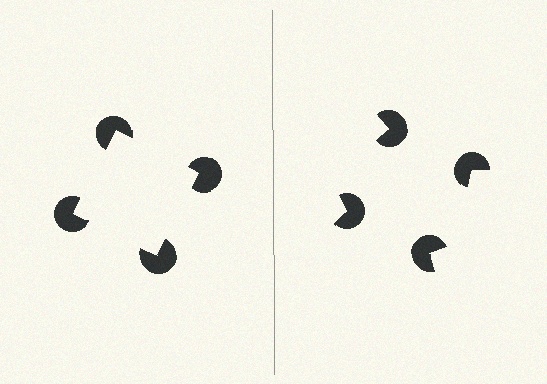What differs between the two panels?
The pac-man discs are positioned identically on both sides; only the wedge orientations differ. On the left they align to a square; on the right they are misaligned.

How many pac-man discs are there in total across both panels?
8 — 4 on each side.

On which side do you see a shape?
An illusory square appears on the left side. On the right side the wedge cuts are rotated, so no coherent shape forms.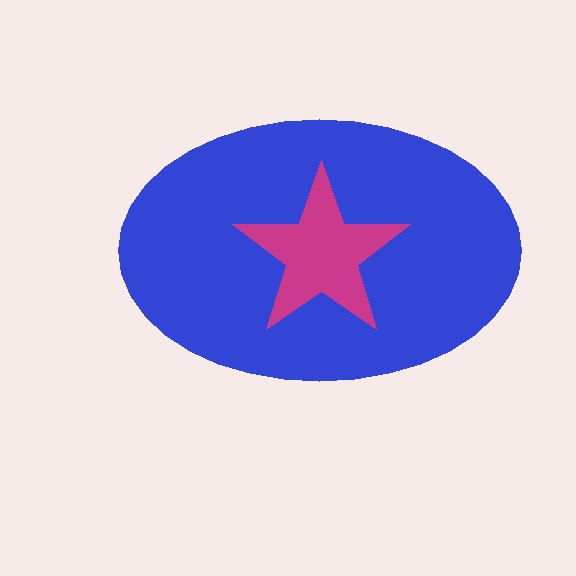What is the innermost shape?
The magenta star.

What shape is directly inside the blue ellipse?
The magenta star.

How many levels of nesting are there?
2.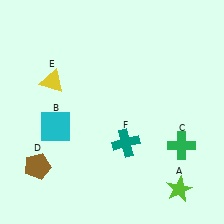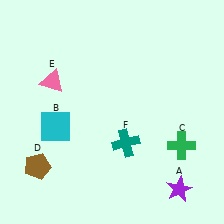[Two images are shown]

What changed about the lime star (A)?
In Image 1, A is lime. In Image 2, it changed to purple.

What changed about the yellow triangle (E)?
In Image 1, E is yellow. In Image 2, it changed to pink.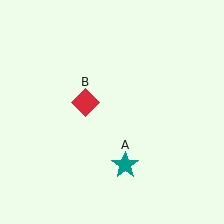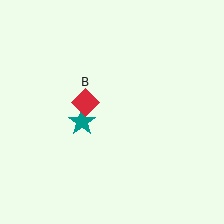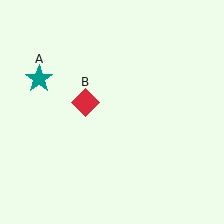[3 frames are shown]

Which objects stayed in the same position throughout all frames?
Red diamond (object B) remained stationary.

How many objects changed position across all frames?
1 object changed position: teal star (object A).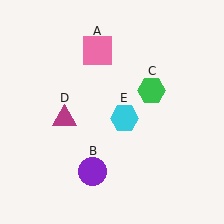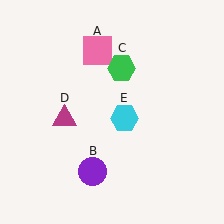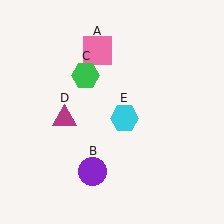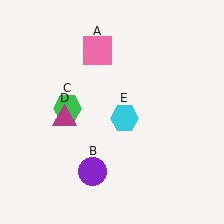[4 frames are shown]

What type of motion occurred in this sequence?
The green hexagon (object C) rotated counterclockwise around the center of the scene.